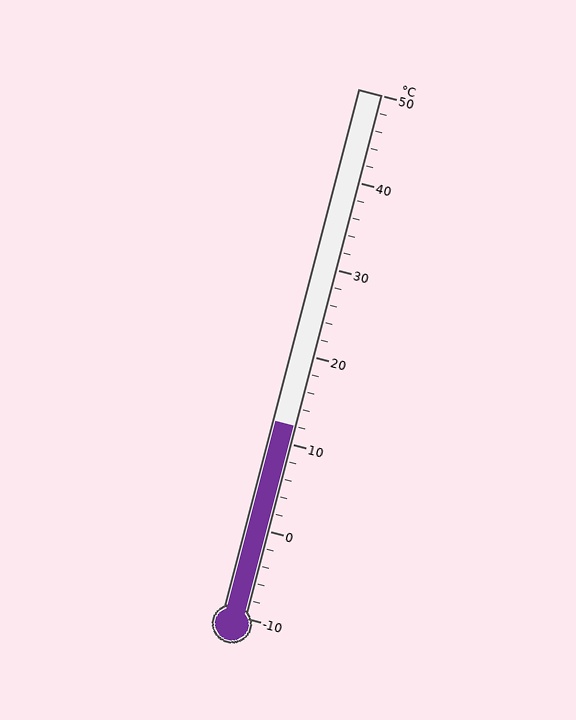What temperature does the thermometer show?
The thermometer shows approximately 12°C.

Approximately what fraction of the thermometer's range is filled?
The thermometer is filled to approximately 35% of its range.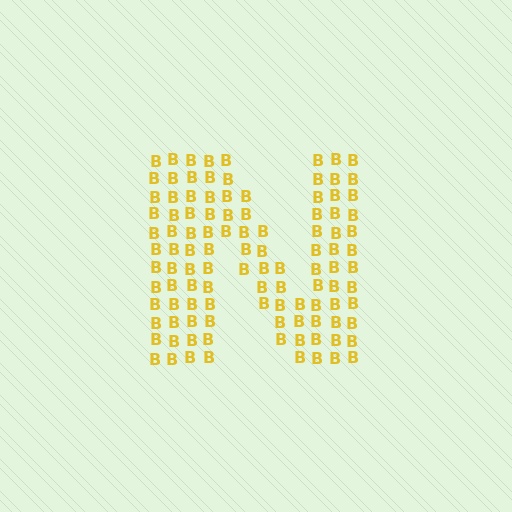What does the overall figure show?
The overall figure shows the letter N.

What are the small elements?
The small elements are letter B's.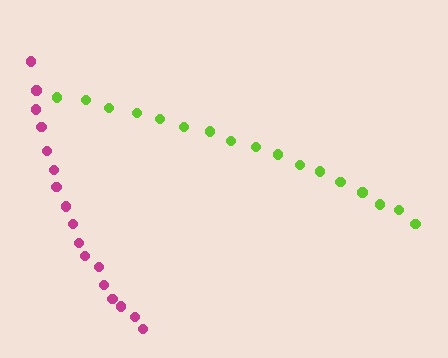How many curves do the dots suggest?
There are 2 distinct paths.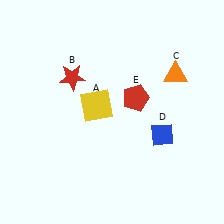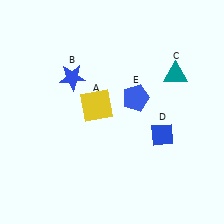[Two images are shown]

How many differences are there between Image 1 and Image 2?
There are 3 differences between the two images.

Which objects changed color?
B changed from red to blue. C changed from orange to teal. E changed from red to blue.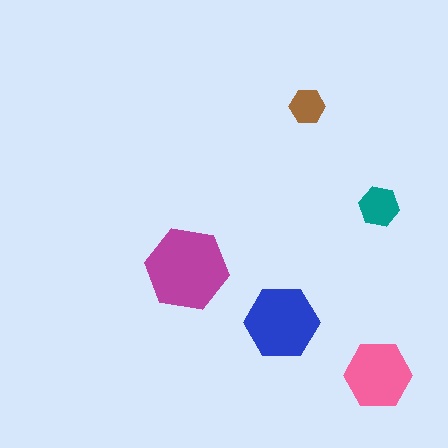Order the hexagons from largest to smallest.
the magenta one, the blue one, the pink one, the teal one, the brown one.